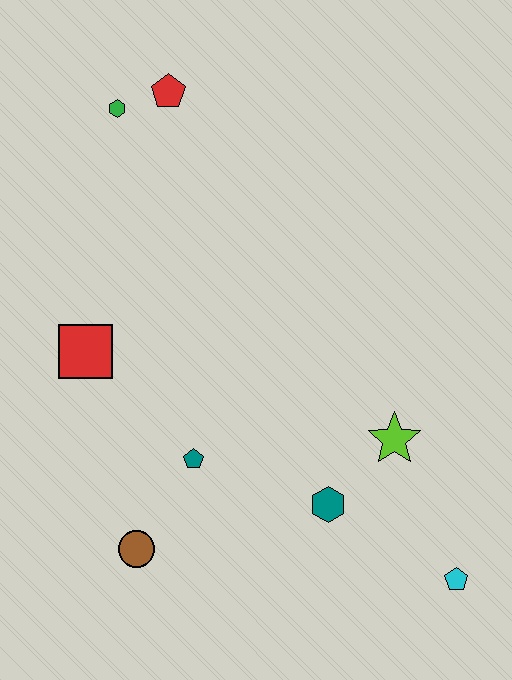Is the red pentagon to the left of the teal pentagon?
Yes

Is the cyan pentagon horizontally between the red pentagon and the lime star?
No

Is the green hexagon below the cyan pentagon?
No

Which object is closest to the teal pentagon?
The brown circle is closest to the teal pentagon.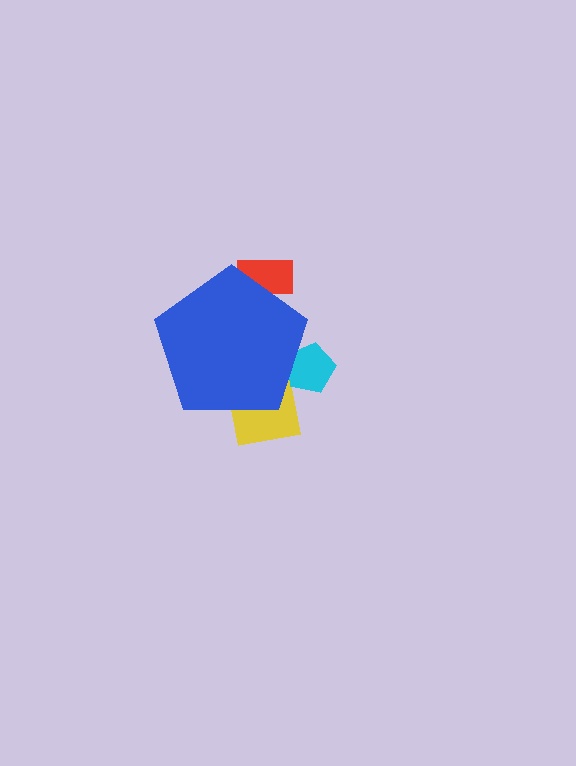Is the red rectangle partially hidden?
Yes, the red rectangle is partially hidden behind the blue pentagon.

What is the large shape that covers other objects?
A blue pentagon.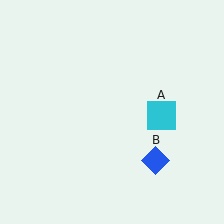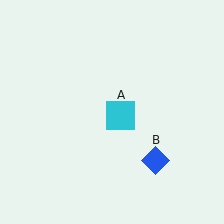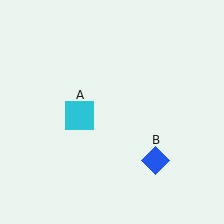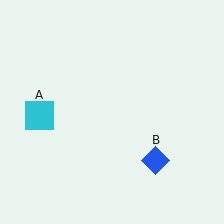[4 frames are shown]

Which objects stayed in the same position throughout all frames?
Blue diamond (object B) remained stationary.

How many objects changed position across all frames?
1 object changed position: cyan square (object A).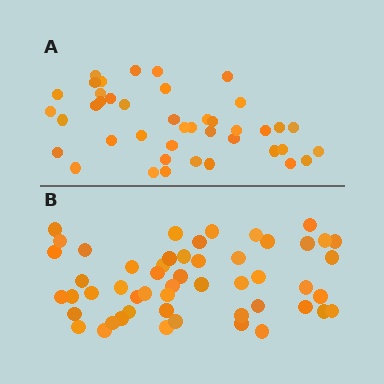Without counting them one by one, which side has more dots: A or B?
Region B (the bottom region) has more dots.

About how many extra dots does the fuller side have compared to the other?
Region B has roughly 10 or so more dots than region A.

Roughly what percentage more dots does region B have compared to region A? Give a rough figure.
About 25% more.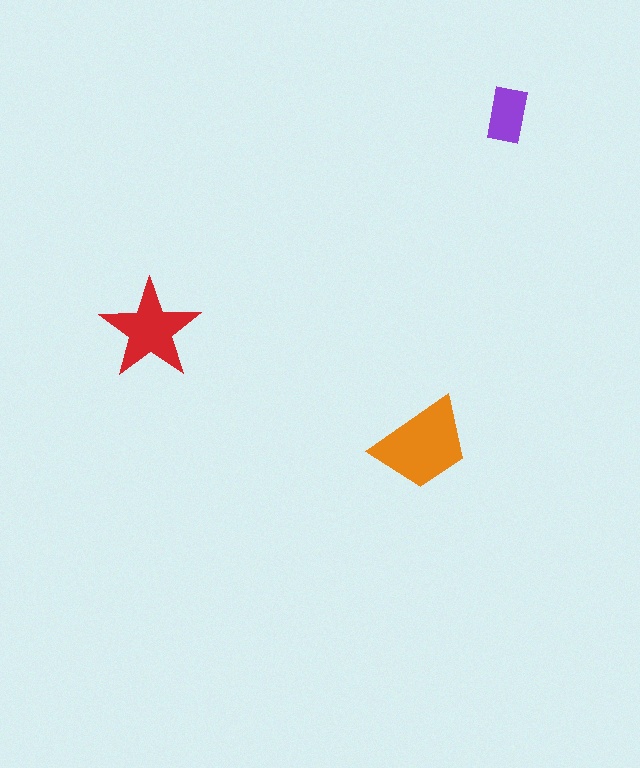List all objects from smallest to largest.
The purple rectangle, the red star, the orange trapezoid.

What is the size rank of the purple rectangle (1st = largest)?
3rd.